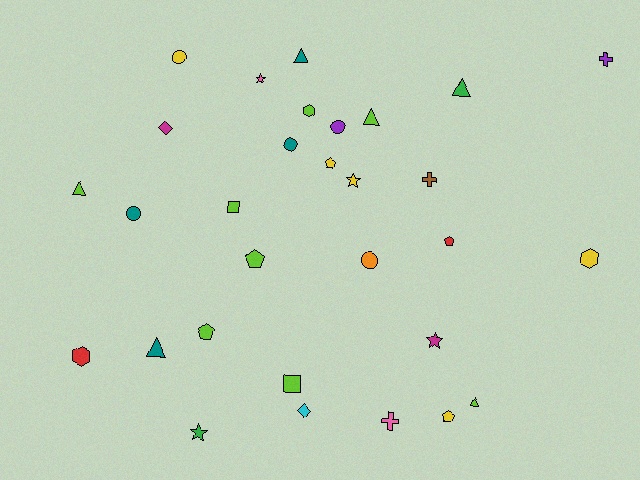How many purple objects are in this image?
There are 2 purple objects.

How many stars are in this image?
There are 4 stars.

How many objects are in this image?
There are 30 objects.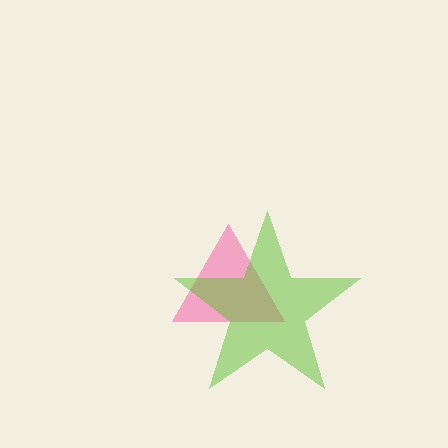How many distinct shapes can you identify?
There are 2 distinct shapes: a pink triangle, a lime star.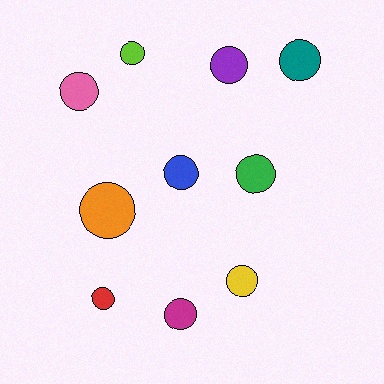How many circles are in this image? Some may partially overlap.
There are 10 circles.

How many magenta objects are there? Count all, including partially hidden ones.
There is 1 magenta object.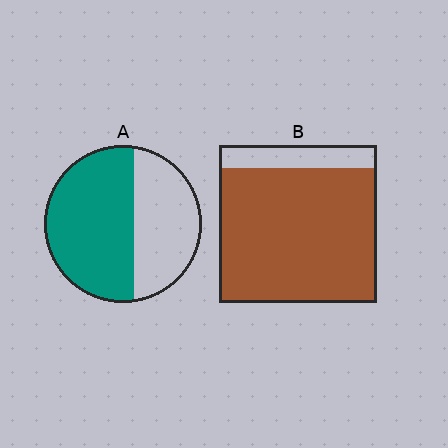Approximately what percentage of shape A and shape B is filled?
A is approximately 60% and B is approximately 85%.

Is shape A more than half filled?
Yes.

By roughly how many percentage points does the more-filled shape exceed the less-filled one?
By roughly 25 percentage points (B over A).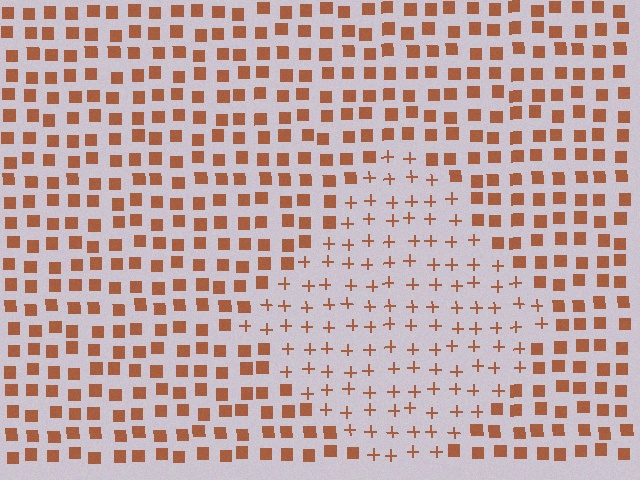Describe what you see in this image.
The image is filled with small brown elements arranged in a uniform grid. A diamond-shaped region contains plus signs, while the surrounding area contains squares. The boundary is defined purely by the change in element shape.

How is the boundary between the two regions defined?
The boundary is defined by a change in element shape: plus signs inside vs. squares outside. All elements share the same color and spacing.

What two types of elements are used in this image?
The image uses plus signs inside the diamond region and squares outside it.